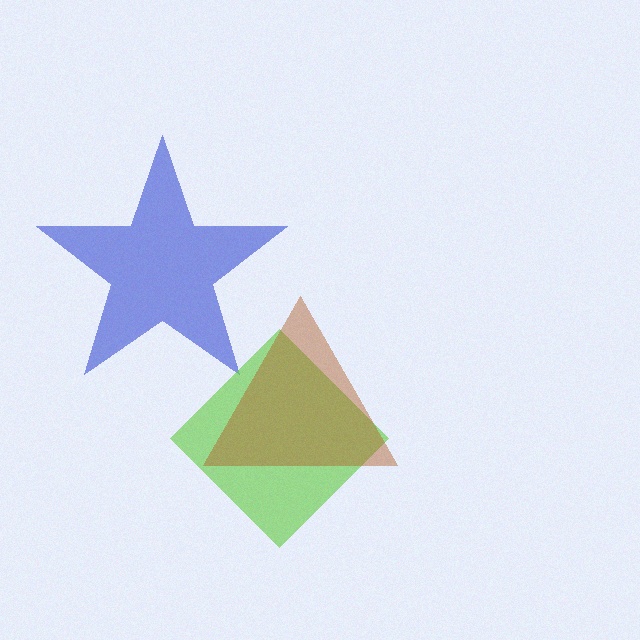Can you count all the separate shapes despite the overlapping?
Yes, there are 3 separate shapes.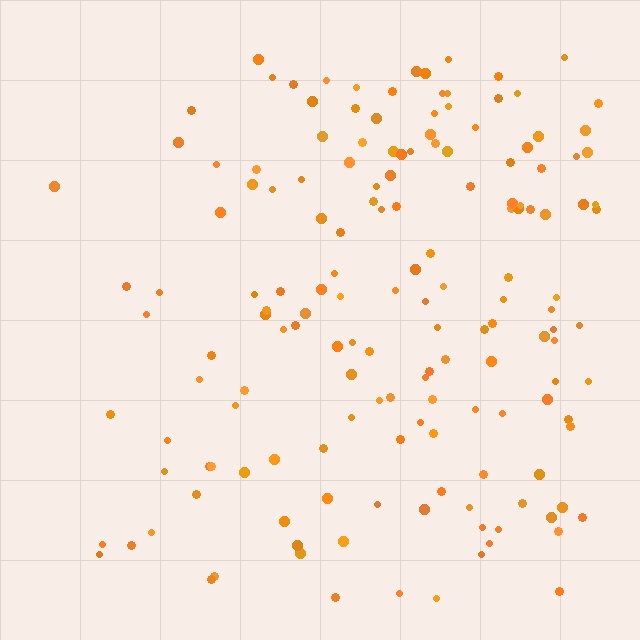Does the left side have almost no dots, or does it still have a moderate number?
Still a moderate number, just noticeably fewer than the right.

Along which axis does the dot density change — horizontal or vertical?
Horizontal.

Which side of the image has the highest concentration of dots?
The right.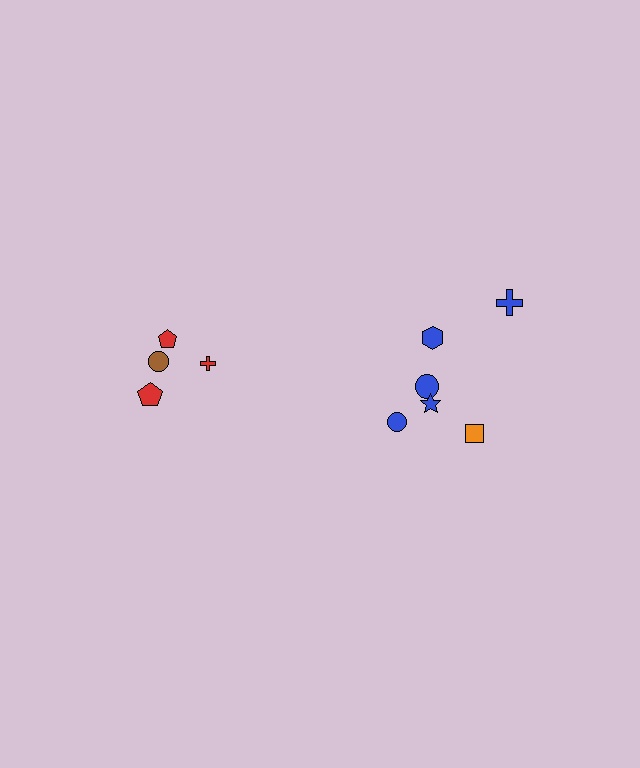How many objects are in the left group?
There are 4 objects.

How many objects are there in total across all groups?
There are 10 objects.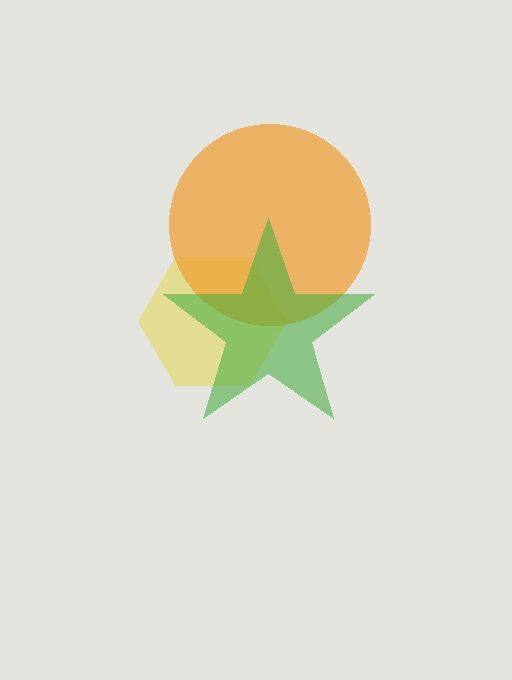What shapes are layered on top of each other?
The layered shapes are: a yellow hexagon, an orange circle, a green star.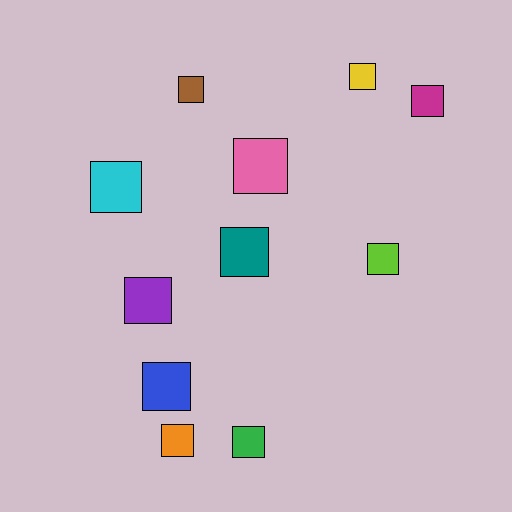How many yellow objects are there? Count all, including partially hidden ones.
There is 1 yellow object.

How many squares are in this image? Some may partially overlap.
There are 11 squares.